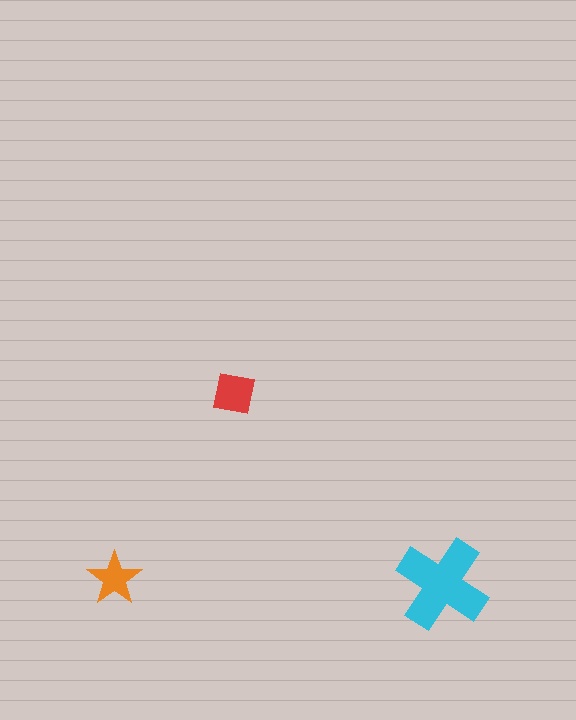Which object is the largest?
The cyan cross.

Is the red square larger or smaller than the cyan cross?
Smaller.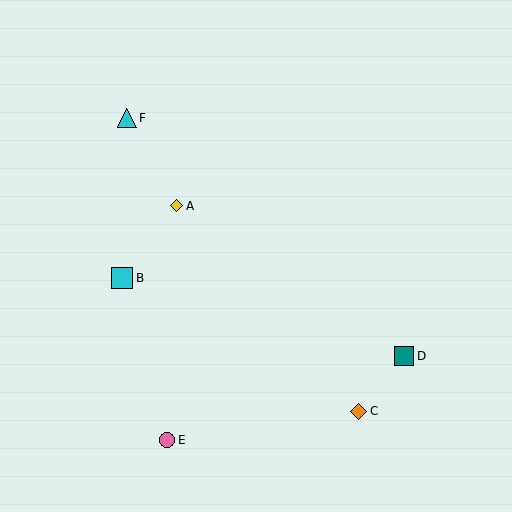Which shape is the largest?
The cyan square (labeled B) is the largest.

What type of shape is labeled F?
Shape F is a cyan triangle.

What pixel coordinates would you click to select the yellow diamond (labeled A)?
Click at (177, 206) to select the yellow diamond A.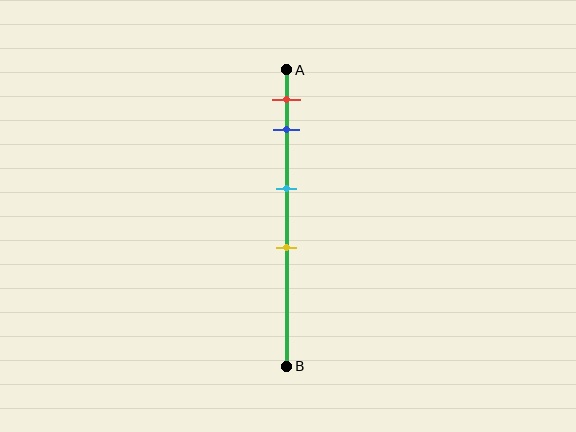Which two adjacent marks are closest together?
The red and blue marks are the closest adjacent pair.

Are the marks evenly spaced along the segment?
No, the marks are not evenly spaced.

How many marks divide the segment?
There are 4 marks dividing the segment.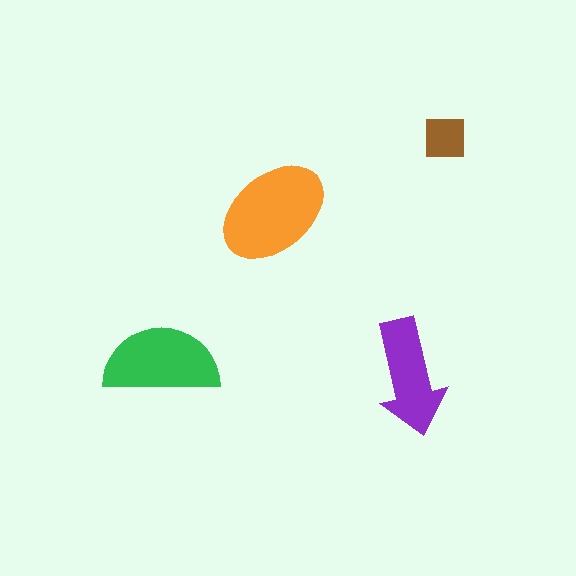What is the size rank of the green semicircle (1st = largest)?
2nd.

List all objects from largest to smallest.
The orange ellipse, the green semicircle, the purple arrow, the brown square.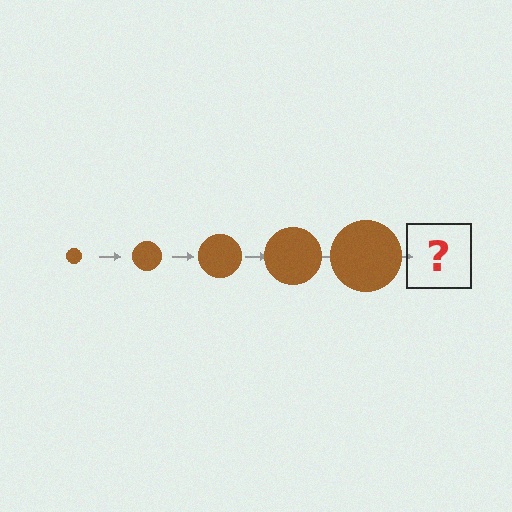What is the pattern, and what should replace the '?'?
The pattern is that the circle gets progressively larger each step. The '?' should be a brown circle, larger than the previous one.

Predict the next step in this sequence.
The next step is a brown circle, larger than the previous one.